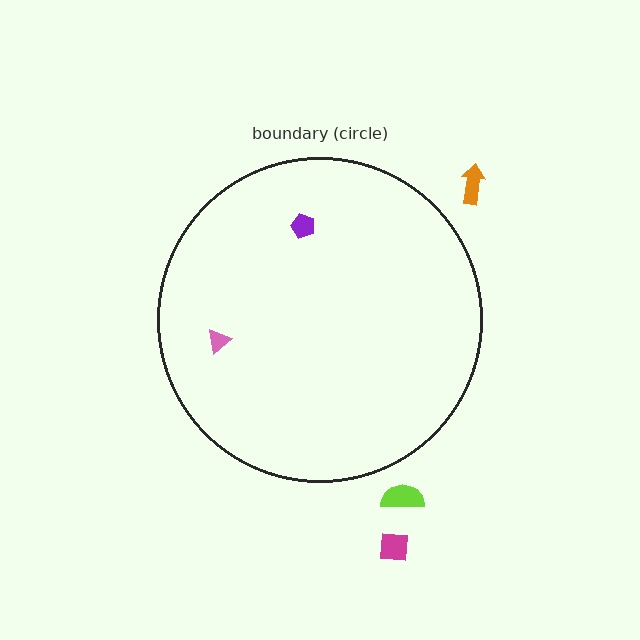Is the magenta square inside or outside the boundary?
Outside.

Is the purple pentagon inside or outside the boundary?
Inside.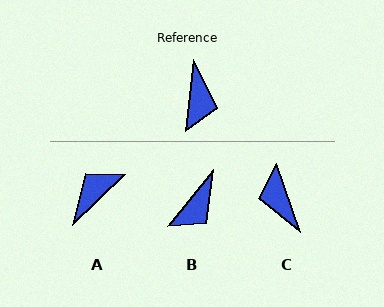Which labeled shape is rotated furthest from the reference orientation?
C, about 155 degrees away.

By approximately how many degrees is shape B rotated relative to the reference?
Approximately 33 degrees clockwise.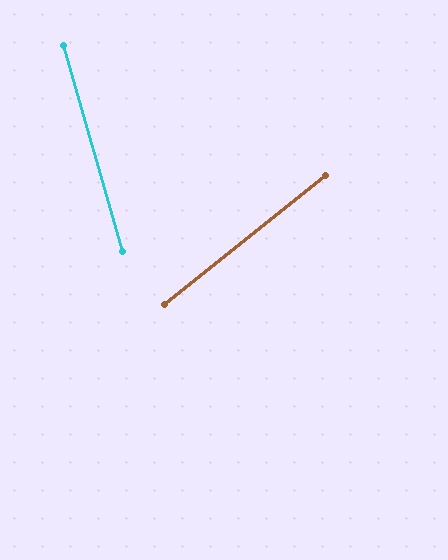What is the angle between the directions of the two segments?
Approximately 67 degrees.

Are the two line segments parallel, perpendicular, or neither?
Neither parallel nor perpendicular — they differ by about 67°.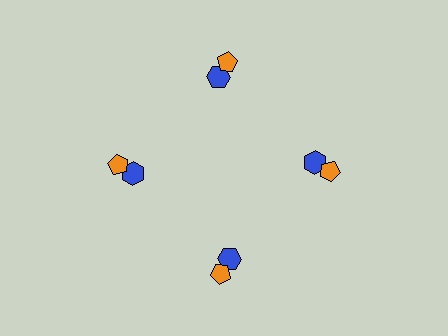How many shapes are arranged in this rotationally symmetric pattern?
There are 8 shapes, arranged in 4 groups of 2.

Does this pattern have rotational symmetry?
Yes, this pattern has 4-fold rotational symmetry. It looks the same after rotating 90 degrees around the center.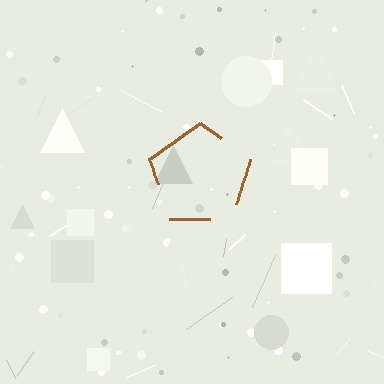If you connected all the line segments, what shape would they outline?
They would outline a pentagon.